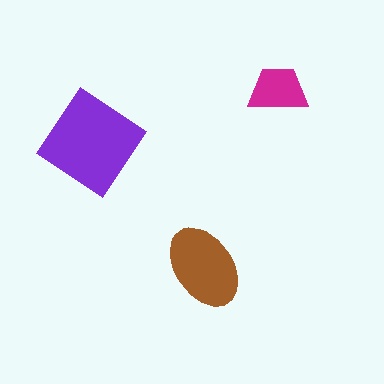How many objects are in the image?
There are 3 objects in the image.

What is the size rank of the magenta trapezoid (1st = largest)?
3rd.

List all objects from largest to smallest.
The purple diamond, the brown ellipse, the magenta trapezoid.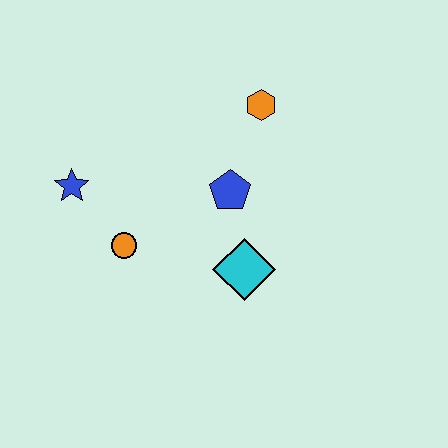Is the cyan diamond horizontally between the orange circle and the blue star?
No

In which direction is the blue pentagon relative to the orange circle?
The blue pentagon is to the right of the orange circle.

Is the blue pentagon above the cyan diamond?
Yes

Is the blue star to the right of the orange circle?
No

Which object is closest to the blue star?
The orange circle is closest to the blue star.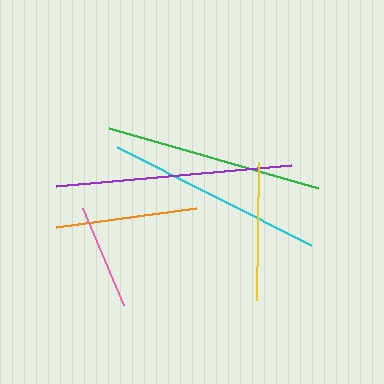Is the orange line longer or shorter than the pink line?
The orange line is longer than the pink line.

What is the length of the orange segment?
The orange segment is approximately 141 pixels long.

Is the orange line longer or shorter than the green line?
The green line is longer than the orange line.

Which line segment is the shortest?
The pink line is the shortest at approximately 105 pixels.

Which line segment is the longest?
The purple line is the longest at approximately 235 pixels.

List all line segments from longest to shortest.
From longest to shortest: purple, cyan, green, orange, yellow, pink.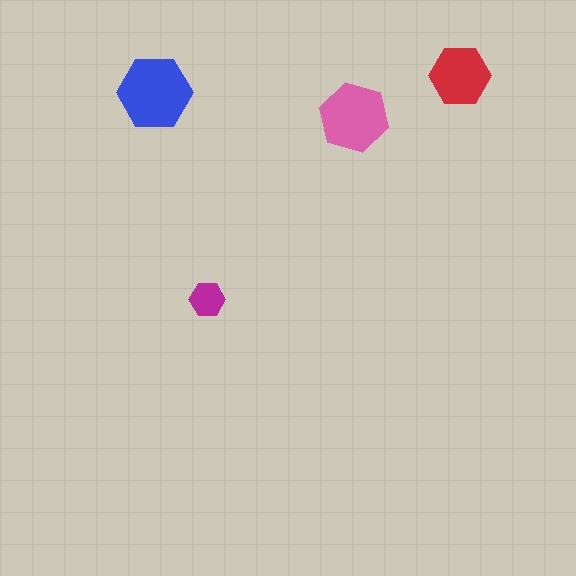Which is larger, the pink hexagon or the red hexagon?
The pink one.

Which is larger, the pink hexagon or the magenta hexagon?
The pink one.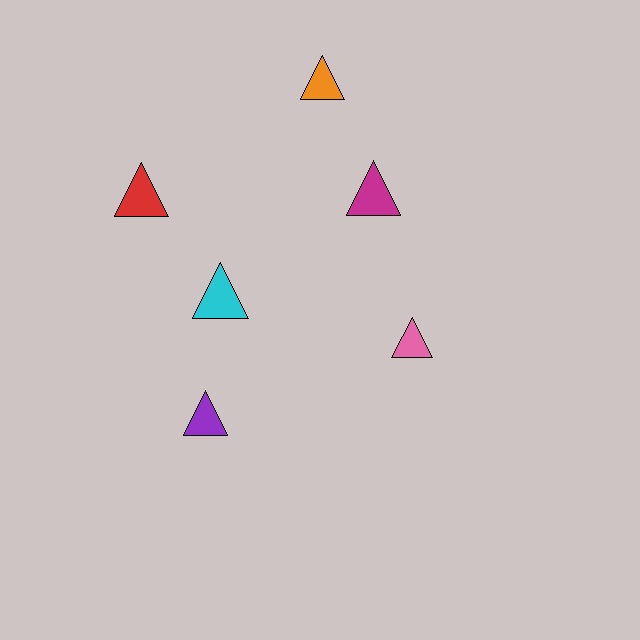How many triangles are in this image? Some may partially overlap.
There are 6 triangles.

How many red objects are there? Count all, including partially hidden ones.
There is 1 red object.